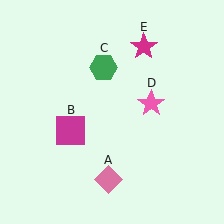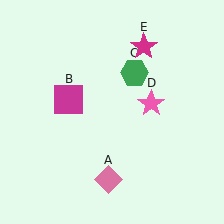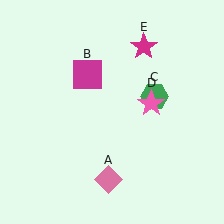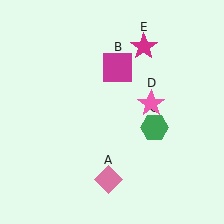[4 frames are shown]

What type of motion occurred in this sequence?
The magenta square (object B), green hexagon (object C) rotated clockwise around the center of the scene.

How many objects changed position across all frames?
2 objects changed position: magenta square (object B), green hexagon (object C).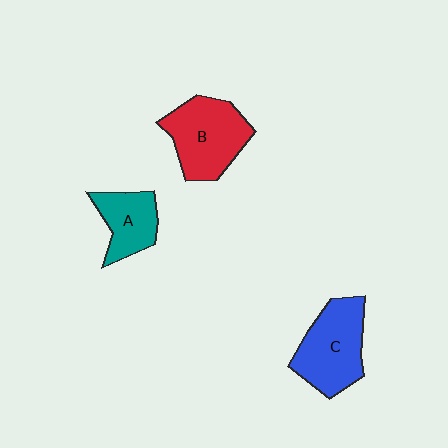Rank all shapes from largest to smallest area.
From largest to smallest: B (red), C (blue), A (teal).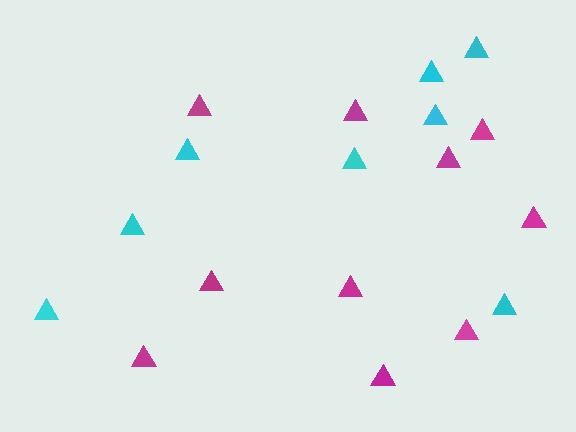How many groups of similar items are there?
There are 2 groups: one group of cyan triangles (8) and one group of magenta triangles (10).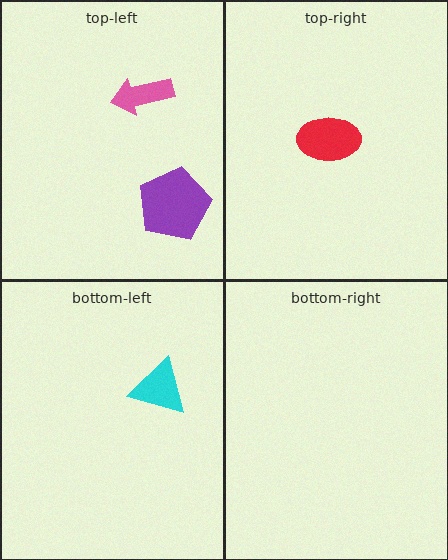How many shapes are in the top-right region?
1.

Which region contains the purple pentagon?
The top-left region.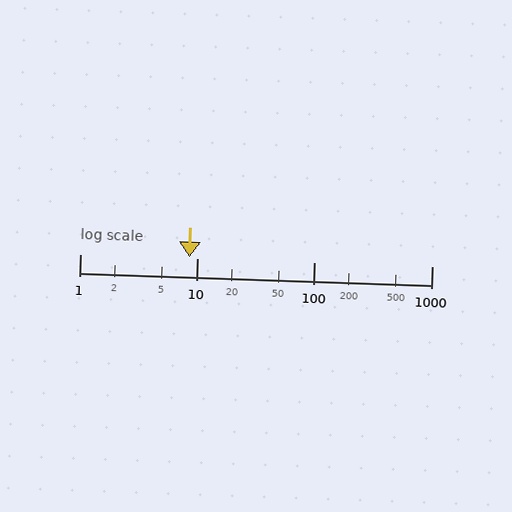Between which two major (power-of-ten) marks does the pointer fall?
The pointer is between 1 and 10.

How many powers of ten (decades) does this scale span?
The scale spans 3 decades, from 1 to 1000.